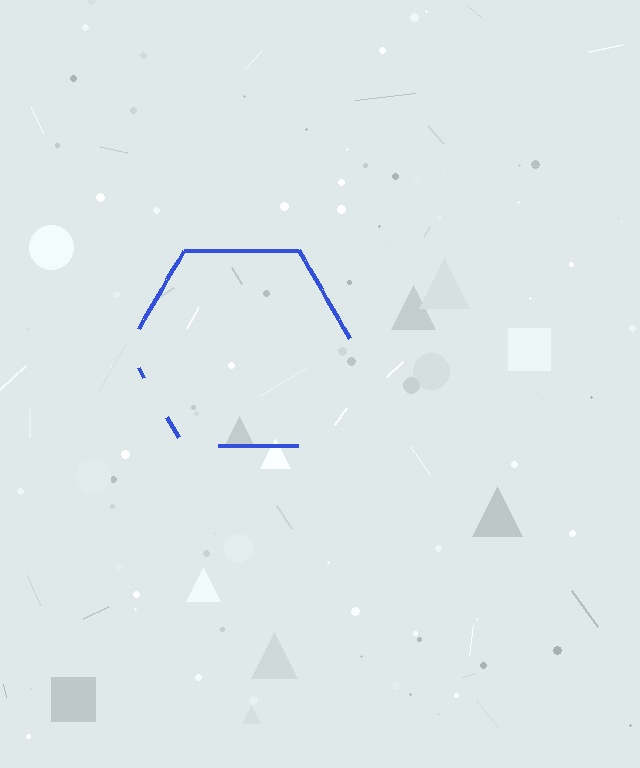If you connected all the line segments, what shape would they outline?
They would outline a hexagon.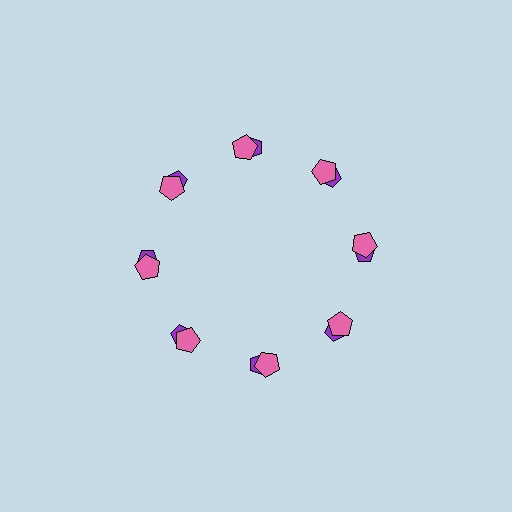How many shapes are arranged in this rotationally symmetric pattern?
There are 16 shapes, arranged in 8 groups of 2.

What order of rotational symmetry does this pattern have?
This pattern has 8-fold rotational symmetry.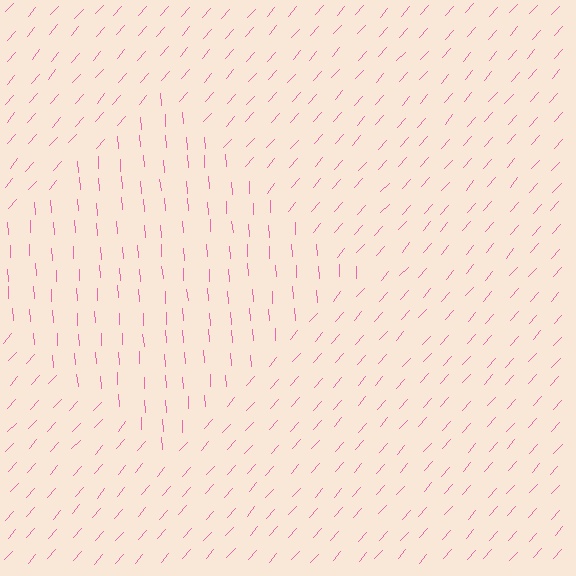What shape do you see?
I see a diamond.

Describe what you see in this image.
The image is filled with small pink line segments. A diamond region in the image has lines oriented differently from the surrounding lines, creating a visible texture boundary.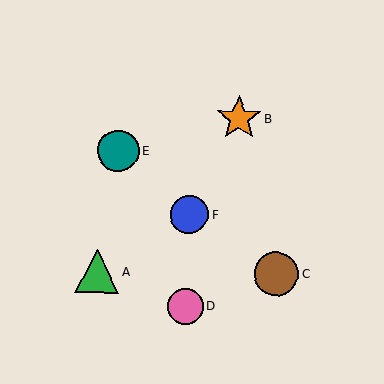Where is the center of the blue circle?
The center of the blue circle is at (189, 215).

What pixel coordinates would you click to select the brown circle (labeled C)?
Click at (276, 274) to select the brown circle C.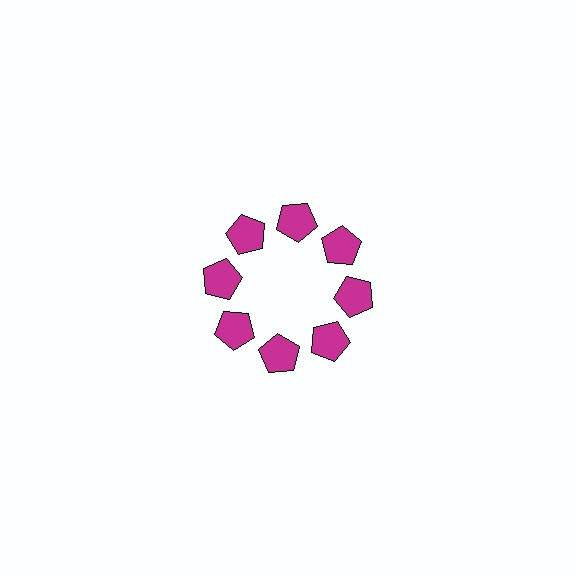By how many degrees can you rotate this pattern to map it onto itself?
The pattern maps onto itself every 45 degrees of rotation.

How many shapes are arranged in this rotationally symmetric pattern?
There are 8 shapes, arranged in 8 groups of 1.